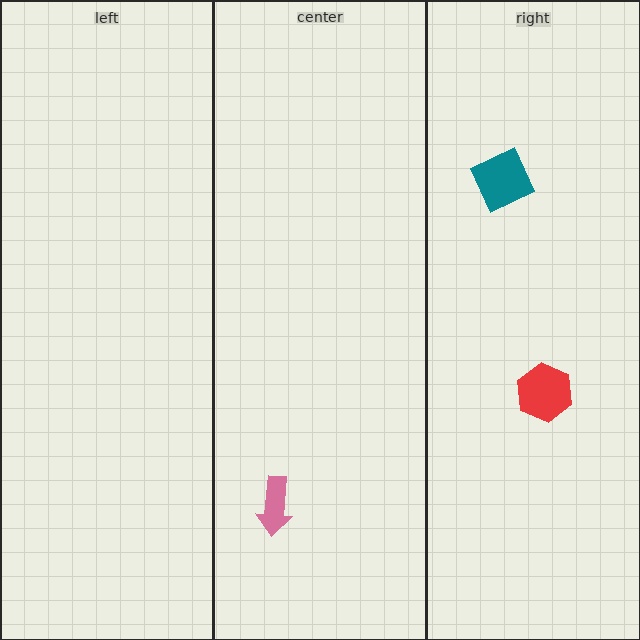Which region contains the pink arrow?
The center region.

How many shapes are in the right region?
2.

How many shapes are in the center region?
1.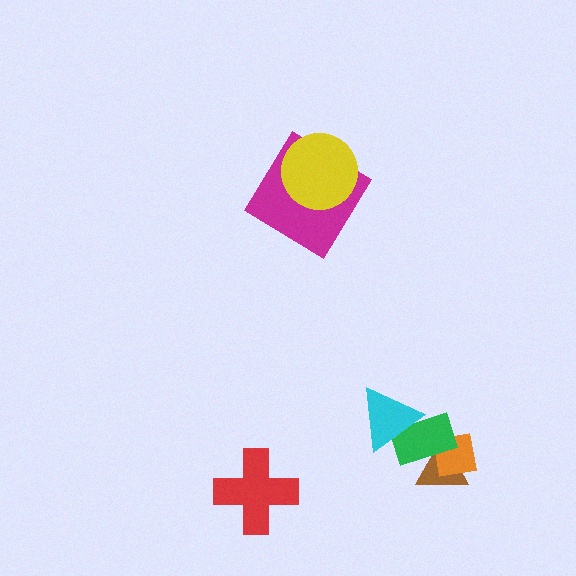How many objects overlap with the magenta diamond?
1 object overlaps with the magenta diamond.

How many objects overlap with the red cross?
0 objects overlap with the red cross.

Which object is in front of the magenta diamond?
The yellow circle is in front of the magenta diamond.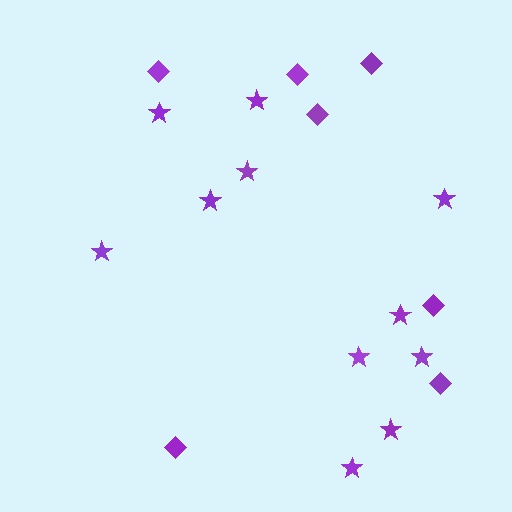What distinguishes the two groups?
There are 2 groups: one group of diamonds (7) and one group of stars (11).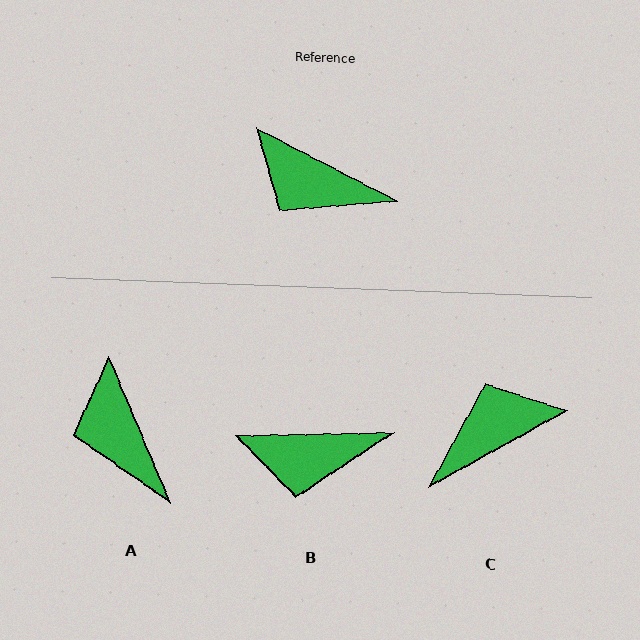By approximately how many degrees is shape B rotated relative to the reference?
Approximately 28 degrees counter-clockwise.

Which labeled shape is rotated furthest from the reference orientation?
C, about 124 degrees away.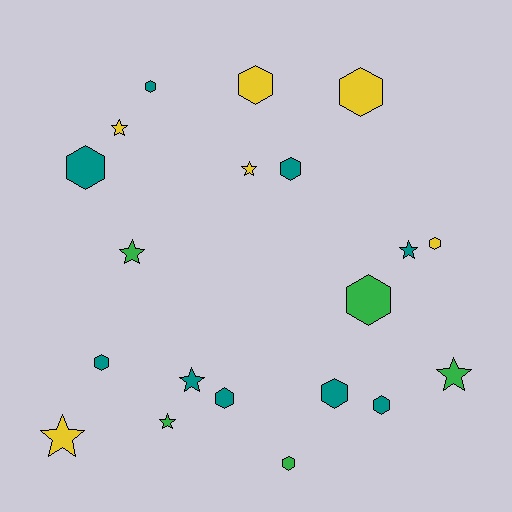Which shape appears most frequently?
Hexagon, with 12 objects.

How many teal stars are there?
There are 2 teal stars.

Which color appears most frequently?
Teal, with 9 objects.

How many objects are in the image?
There are 20 objects.